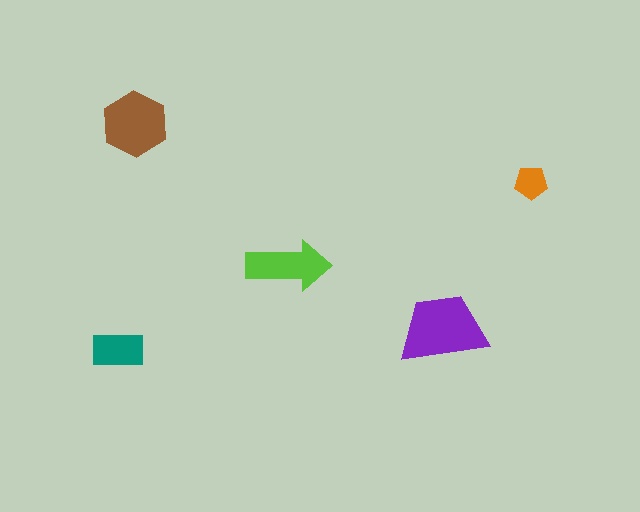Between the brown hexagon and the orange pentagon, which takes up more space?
The brown hexagon.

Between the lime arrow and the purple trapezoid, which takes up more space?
The purple trapezoid.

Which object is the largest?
The purple trapezoid.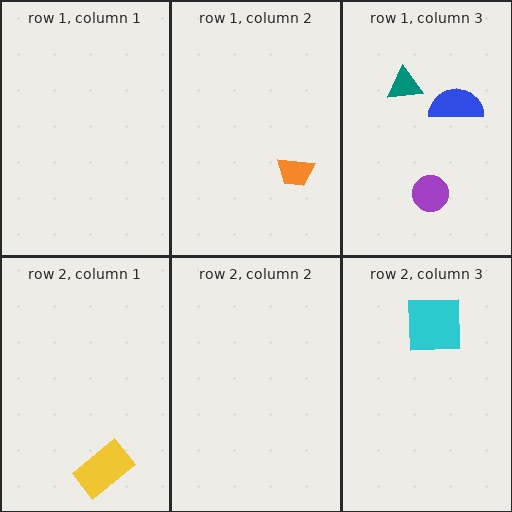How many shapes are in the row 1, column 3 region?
3.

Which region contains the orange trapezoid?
The row 1, column 2 region.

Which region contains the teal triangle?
The row 1, column 3 region.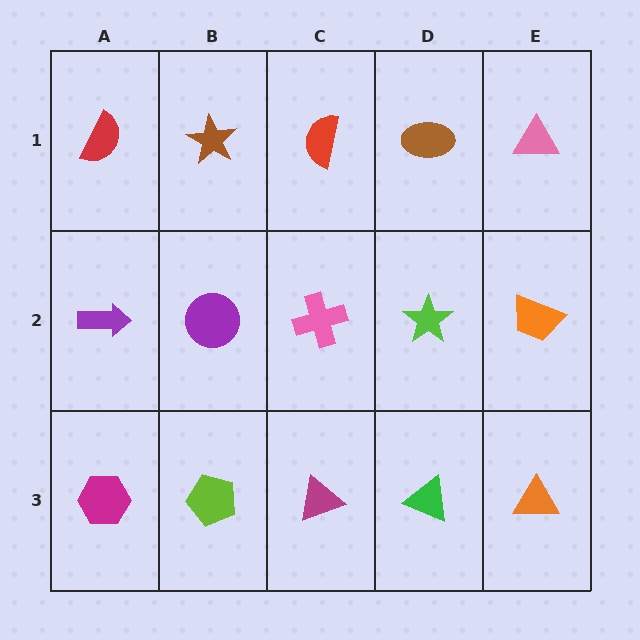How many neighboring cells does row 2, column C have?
4.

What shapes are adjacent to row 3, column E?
An orange trapezoid (row 2, column E), a green triangle (row 3, column D).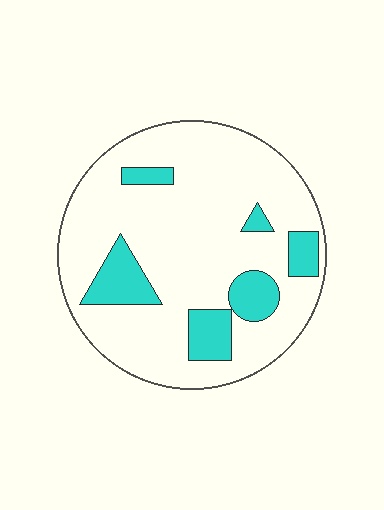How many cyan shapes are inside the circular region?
6.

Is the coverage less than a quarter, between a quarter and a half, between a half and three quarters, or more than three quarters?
Less than a quarter.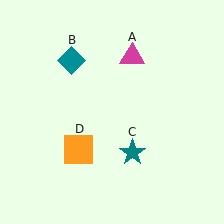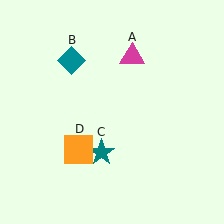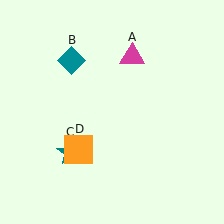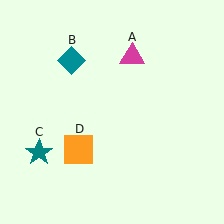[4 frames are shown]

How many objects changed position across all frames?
1 object changed position: teal star (object C).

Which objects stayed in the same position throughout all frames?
Magenta triangle (object A) and teal diamond (object B) and orange square (object D) remained stationary.